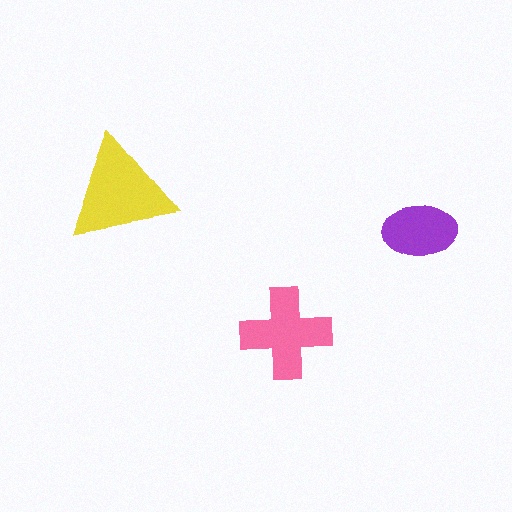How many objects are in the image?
There are 3 objects in the image.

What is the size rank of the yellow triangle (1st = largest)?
1st.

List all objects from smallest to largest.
The purple ellipse, the pink cross, the yellow triangle.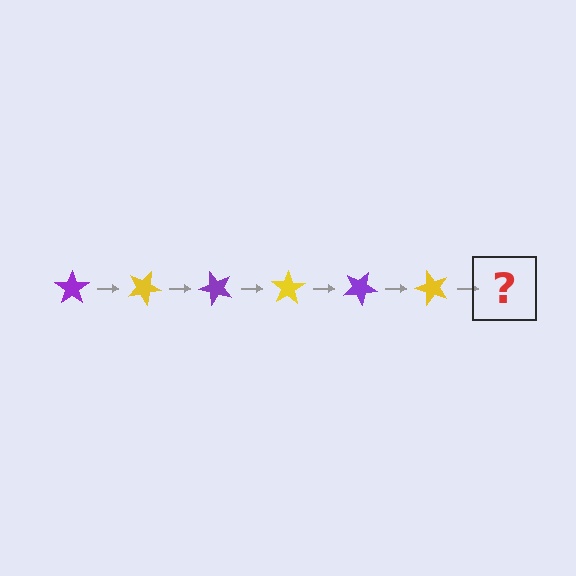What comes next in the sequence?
The next element should be a purple star, rotated 150 degrees from the start.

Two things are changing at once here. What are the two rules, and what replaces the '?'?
The two rules are that it rotates 25 degrees each step and the color cycles through purple and yellow. The '?' should be a purple star, rotated 150 degrees from the start.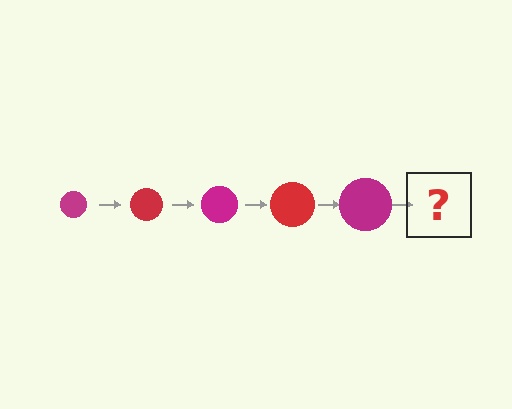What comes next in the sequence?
The next element should be a red circle, larger than the previous one.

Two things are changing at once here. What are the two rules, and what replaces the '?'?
The two rules are that the circle grows larger each step and the color cycles through magenta and red. The '?' should be a red circle, larger than the previous one.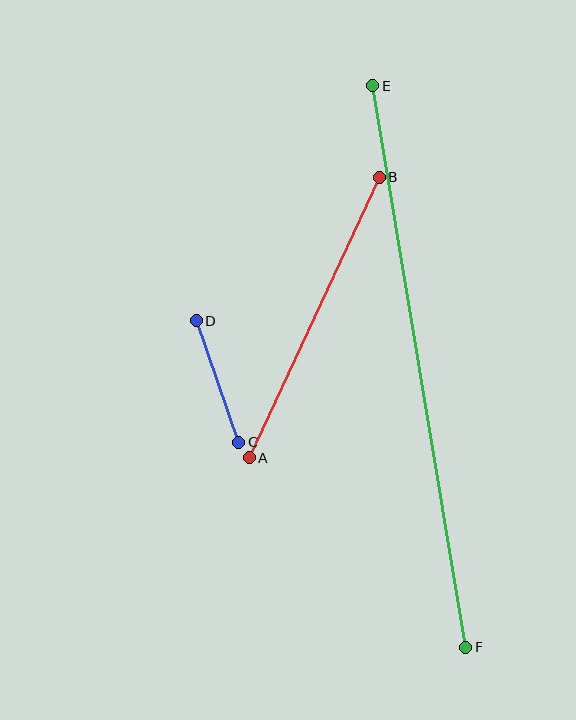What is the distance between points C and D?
The distance is approximately 129 pixels.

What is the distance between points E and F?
The distance is approximately 569 pixels.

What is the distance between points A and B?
The distance is approximately 309 pixels.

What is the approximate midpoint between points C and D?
The midpoint is at approximately (218, 381) pixels.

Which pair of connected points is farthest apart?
Points E and F are farthest apart.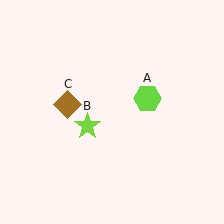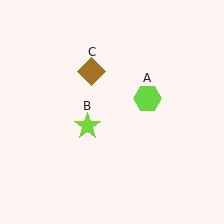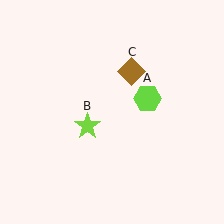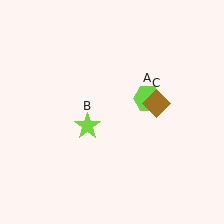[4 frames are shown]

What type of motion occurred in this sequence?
The brown diamond (object C) rotated clockwise around the center of the scene.